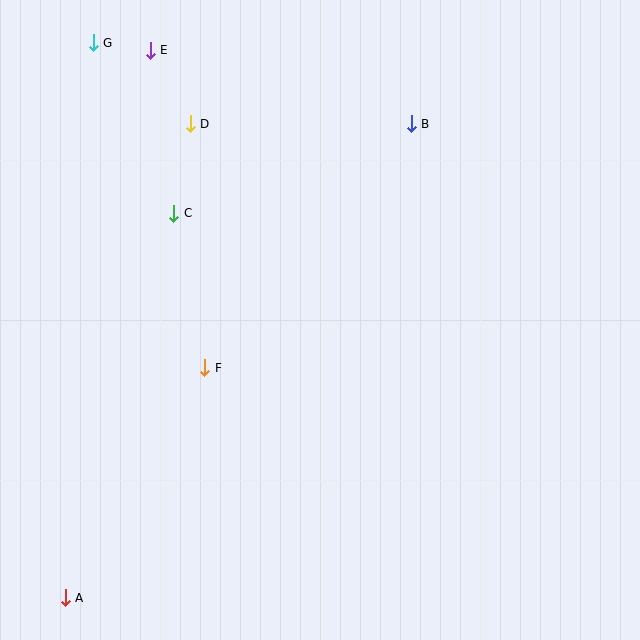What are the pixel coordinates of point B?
Point B is at (411, 124).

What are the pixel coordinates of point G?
Point G is at (93, 43).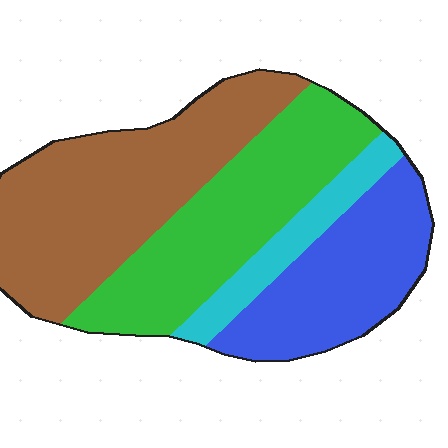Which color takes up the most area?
Brown, at roughly 35%.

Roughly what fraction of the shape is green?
Green covers about 30% of the shape.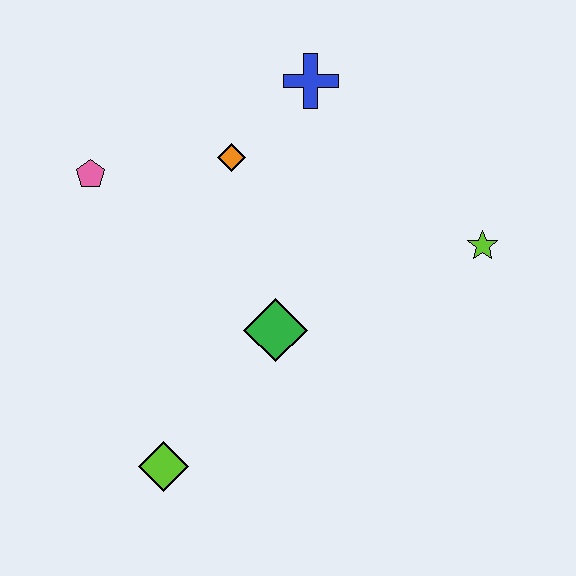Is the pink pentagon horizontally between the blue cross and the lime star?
No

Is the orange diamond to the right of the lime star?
No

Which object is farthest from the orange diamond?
The lime diamond is farthest from the orange diamond.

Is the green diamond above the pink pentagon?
No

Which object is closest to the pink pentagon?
The orange diamond is closest to the pink pentagon.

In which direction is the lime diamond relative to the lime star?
The lime diamond is to the left of the lime star.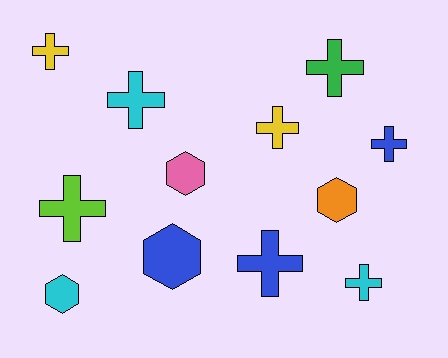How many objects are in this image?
There are 12 objects.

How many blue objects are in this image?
There are 3 blue objects.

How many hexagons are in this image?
There are 4 hexagons.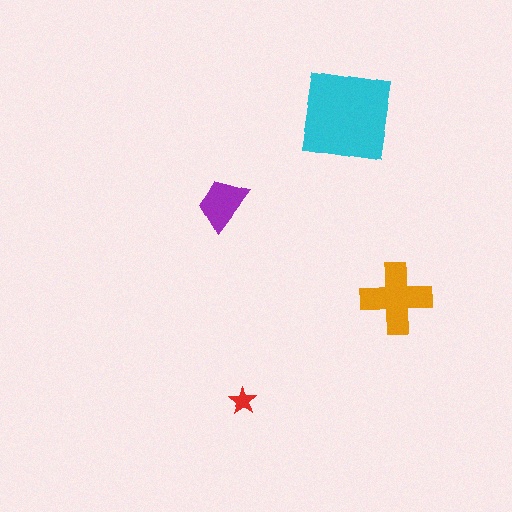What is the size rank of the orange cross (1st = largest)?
2nd.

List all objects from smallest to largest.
The red star, the purple trapezoid, the orange cross, the cyan square.